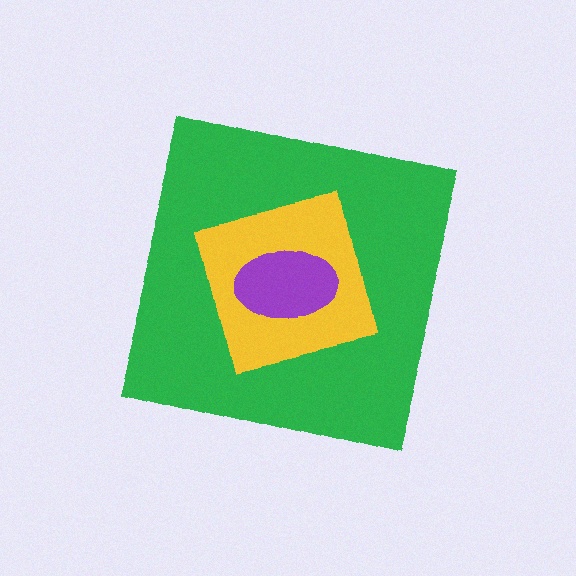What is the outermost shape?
The green square.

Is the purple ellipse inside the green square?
Yes.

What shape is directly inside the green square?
The yellow square.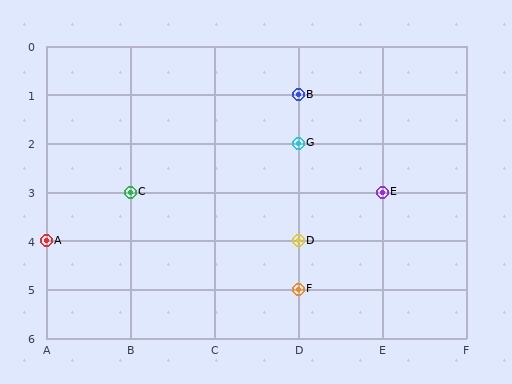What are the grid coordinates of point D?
Point D is at grid coordinates (D, 4).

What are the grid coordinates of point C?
Point C is at grid coordinates (B, 3).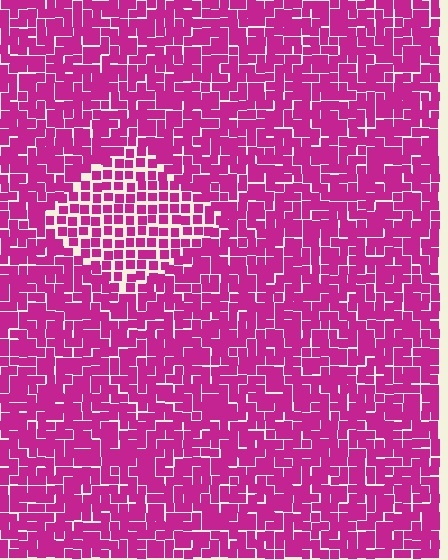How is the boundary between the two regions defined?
The boundary is defined by a change in element density (approximately 1.5x ratio). All elements are the same color, size, and shape.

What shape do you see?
I see a diamond.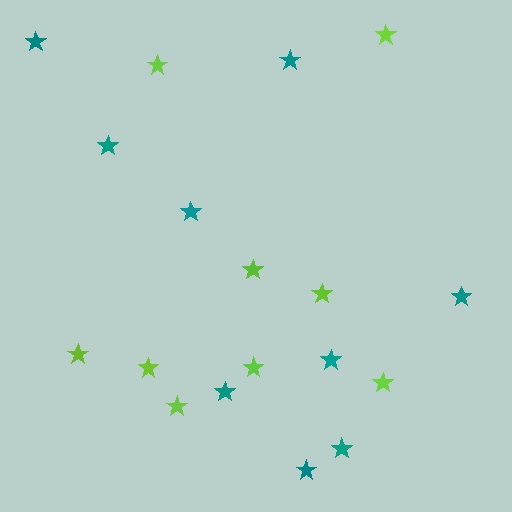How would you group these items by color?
There are 2 groups: one group of teal stars (9) and one group of lime stars (9).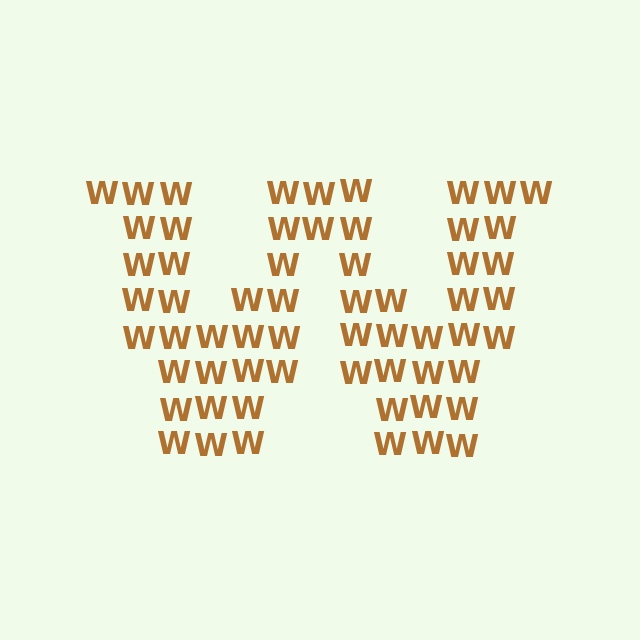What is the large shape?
The large shape is the letter W.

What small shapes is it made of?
It is made of small letter W's.